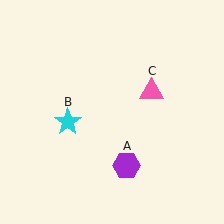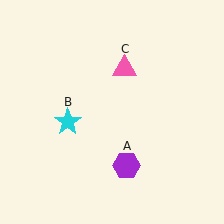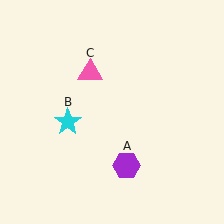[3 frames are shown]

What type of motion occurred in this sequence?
The pink triangle (object C) rotated counterclockwise around the center of the scene.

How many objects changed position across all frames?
1 object changed position: pink triangle (object C).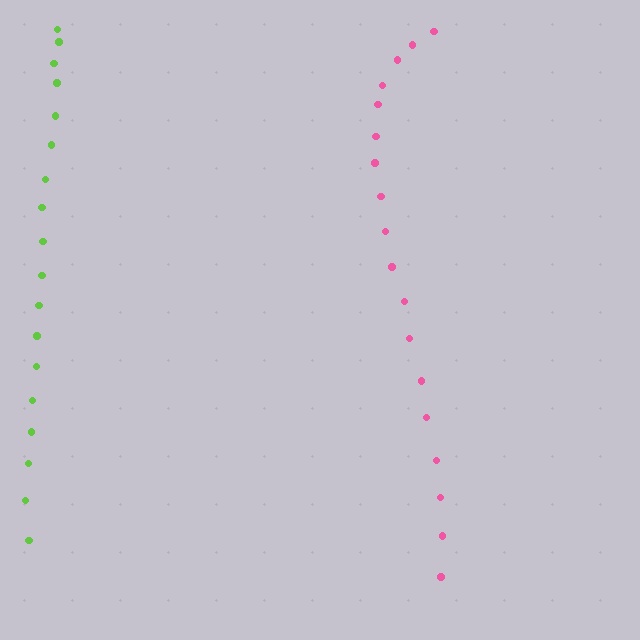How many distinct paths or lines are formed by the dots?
There are 2 distinct paths.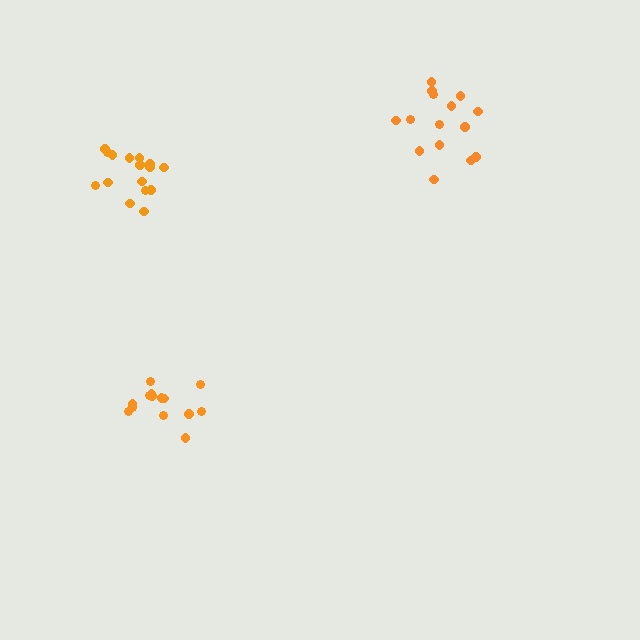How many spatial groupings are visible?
There are 3 spatial groupings.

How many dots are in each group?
Group 1: 15 dots, Group 2: 16 dots, Group 3: 14 dots (45 total).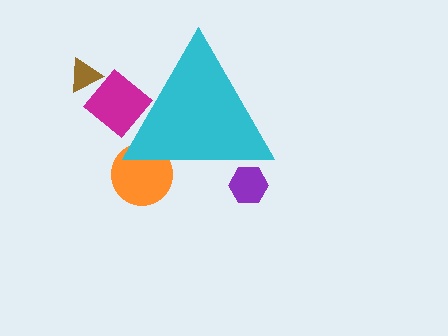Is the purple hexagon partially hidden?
Yes, the purple hexagon is partially hidden behind the cyan triangle.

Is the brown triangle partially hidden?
No, the brown triangle is fully visible.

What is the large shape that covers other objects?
A cyan triangle.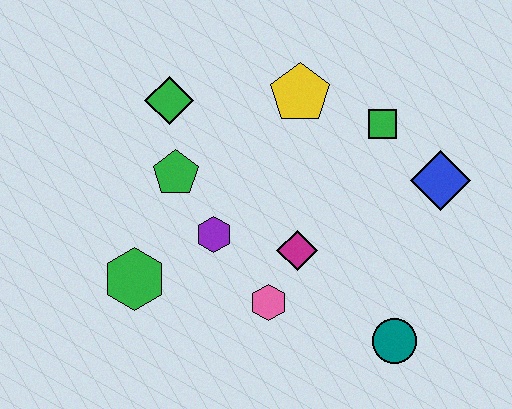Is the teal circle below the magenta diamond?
Yes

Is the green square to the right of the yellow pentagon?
Yes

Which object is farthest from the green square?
The green hexagon is farthest from the green square.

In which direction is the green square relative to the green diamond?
The green square is to the right of the green diamond.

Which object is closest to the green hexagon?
The purple hexagon is closest to the green hexagon.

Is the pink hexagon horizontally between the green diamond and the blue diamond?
Yes